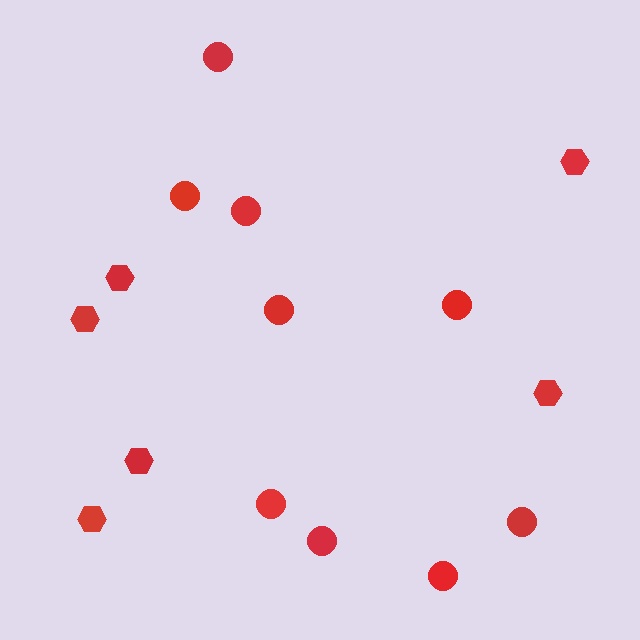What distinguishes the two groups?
There are 2 groups: one group of circles (9) and one group of hexagons (6).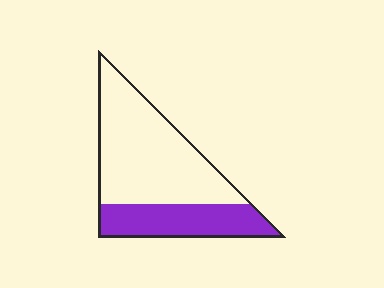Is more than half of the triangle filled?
No.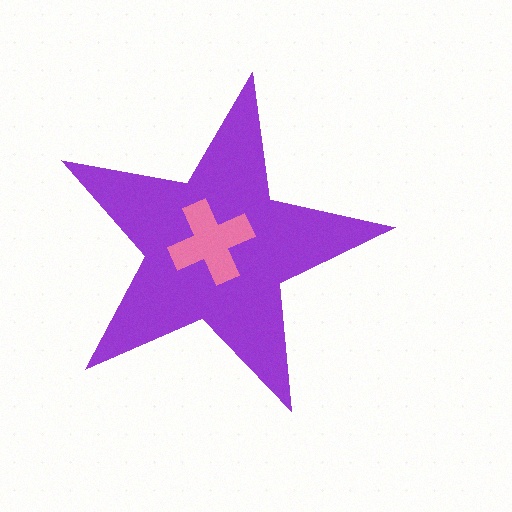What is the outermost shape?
The purple star.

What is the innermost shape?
The pink cross.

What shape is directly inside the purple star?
The pink cross.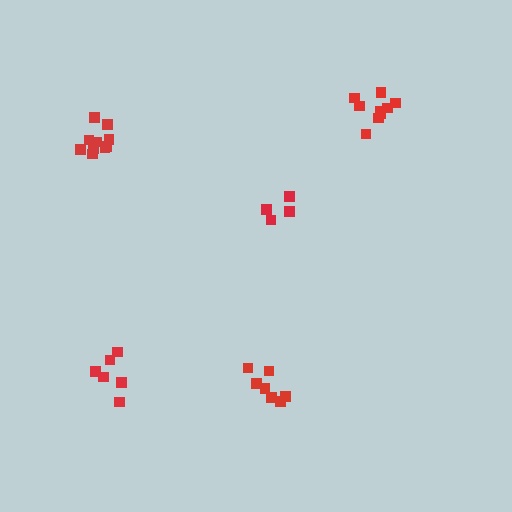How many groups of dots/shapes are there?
There are 5 groups.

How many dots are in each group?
Group 1: 11 dots, Group 2: 7 dots, Group 3: 9 dots, Group 4: 6 dots, Group 5: 5 dots (38 total).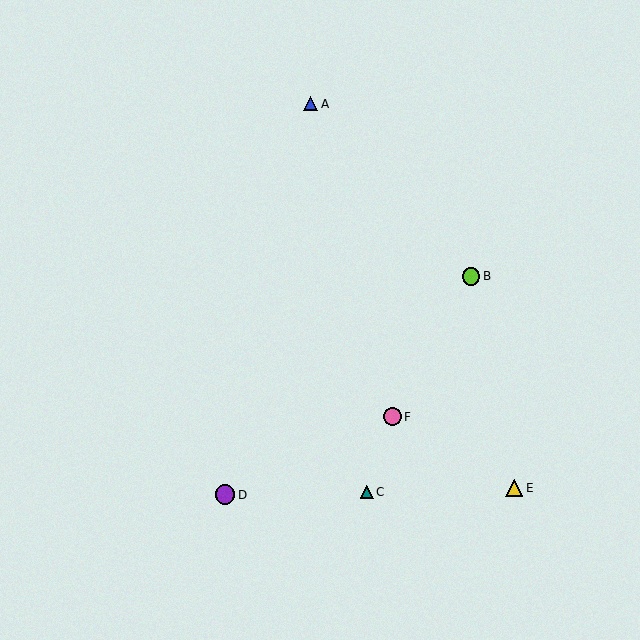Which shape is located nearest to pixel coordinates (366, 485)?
The teal triangle (labeled C) at (367, 492) is nearest to that location.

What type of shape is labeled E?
Shape E is a yellow triangle.